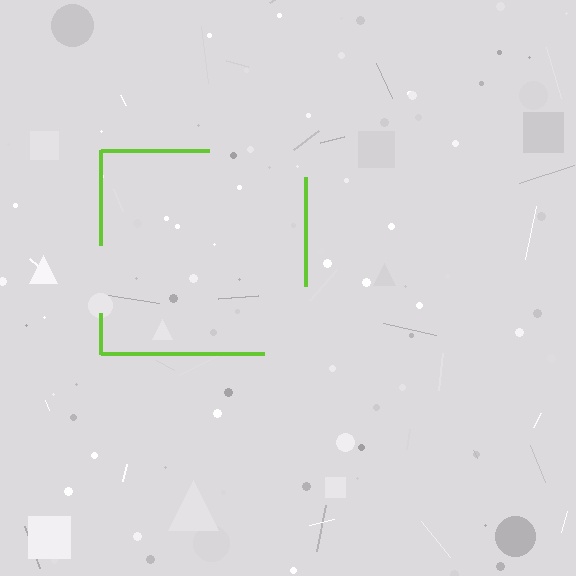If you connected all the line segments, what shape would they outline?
They would outline a square.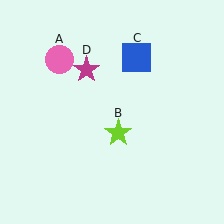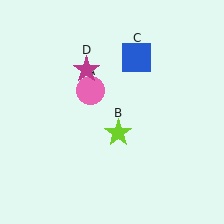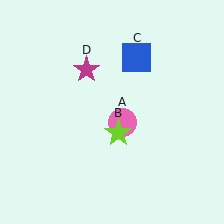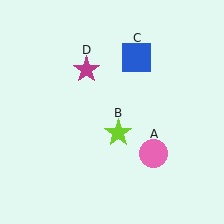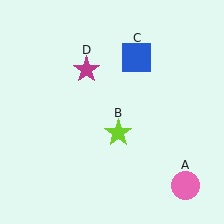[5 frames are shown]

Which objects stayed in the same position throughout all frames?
Lime star (object B) and blue square (object C) and magenta star (object D) remained stationary.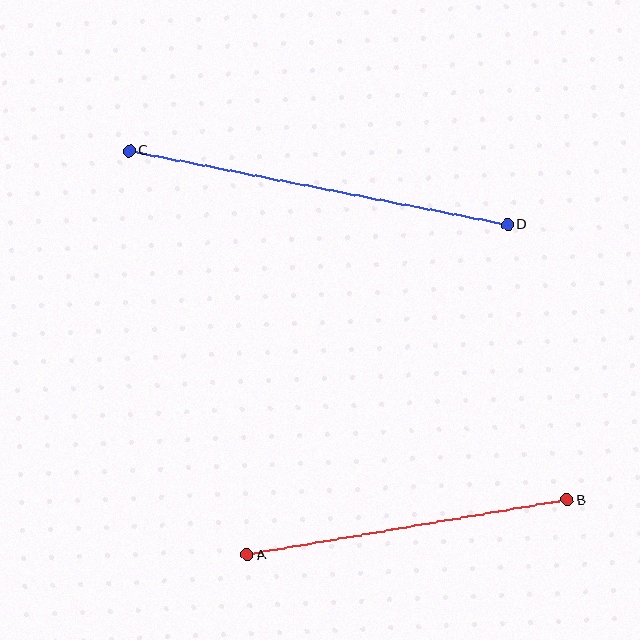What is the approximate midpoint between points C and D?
The midpoint is at approximately (318, 188) pixels.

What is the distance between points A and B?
The distance is approximately 325 pixels.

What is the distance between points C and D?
The distance is approximately 386 pixels.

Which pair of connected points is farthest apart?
Points C and D are farthest apart.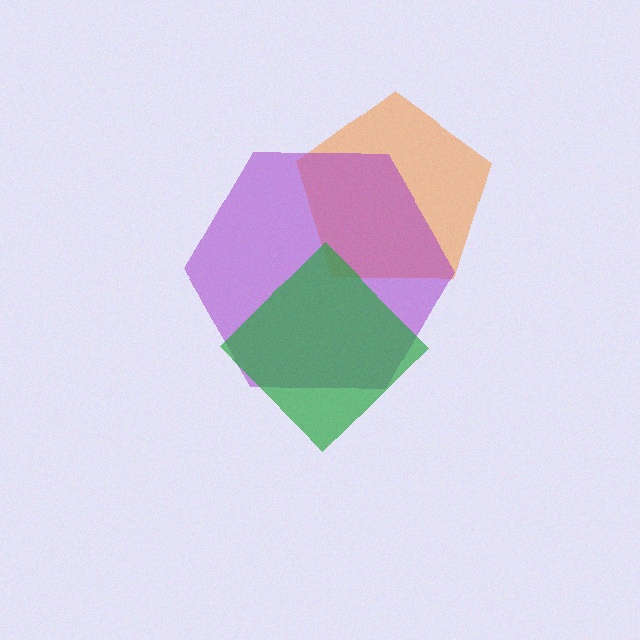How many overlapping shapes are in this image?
There are 3 overlapping shapes in the image.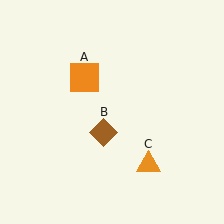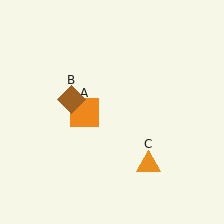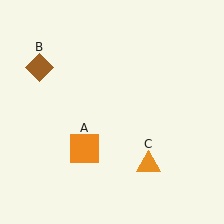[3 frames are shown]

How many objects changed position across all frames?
2 objects changed position: orange square (object A), brown diamond (object B).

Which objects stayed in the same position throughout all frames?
Orange triangle (object C) remained stationary.